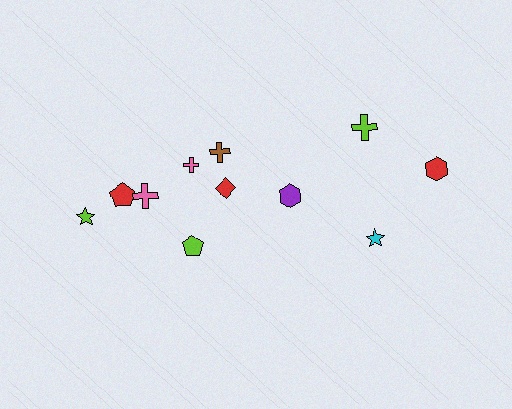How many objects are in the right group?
There are 4 objects.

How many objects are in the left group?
There are 7 objects.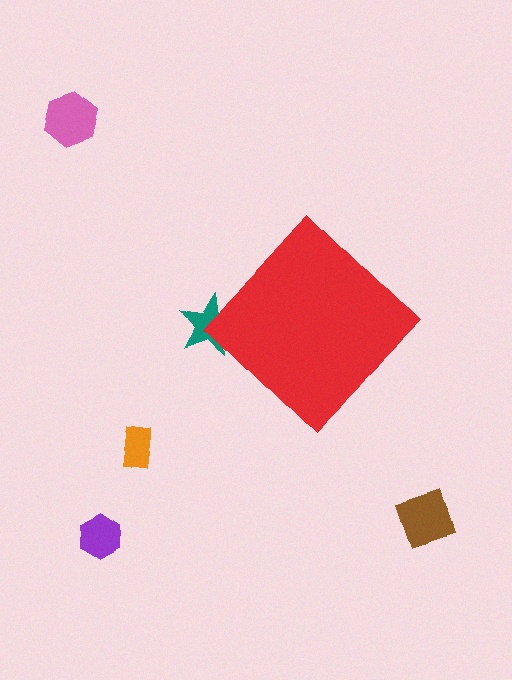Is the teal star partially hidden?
Yes, the teal star is partially hidden behind the red diamond.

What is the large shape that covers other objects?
A red diamond.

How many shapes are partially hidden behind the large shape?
1 shape is partially hidden.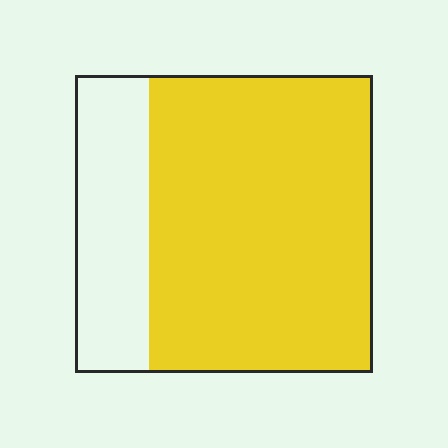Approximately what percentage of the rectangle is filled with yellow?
Approximately 75%.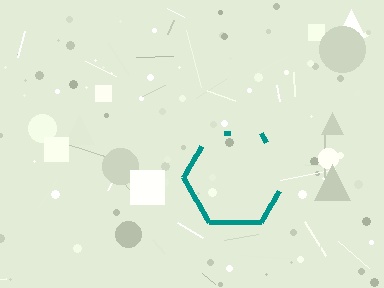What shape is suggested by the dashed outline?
The dashed outline suggests a hexagon.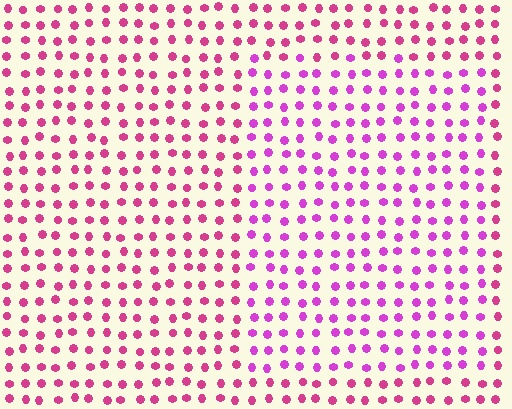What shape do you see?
I see a rectangle.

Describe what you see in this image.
The image is filled with small magenta elements in a uniform arrangement. A rectangle-shaped region is visible where the elements are tinted to a slightly different hue, forming a subtle color boundary.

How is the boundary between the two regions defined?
The boundary is defined purely by a slight shift in hue (about 28 degrees). Spacing, size, and orientation are identical on both sides.